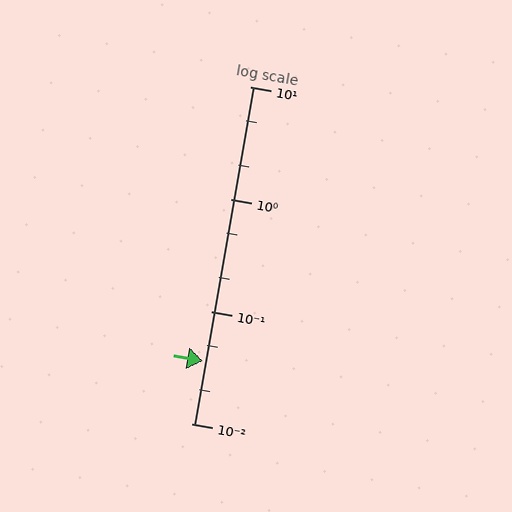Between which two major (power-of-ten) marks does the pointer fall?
The pointer is between 0.01 and 0.1.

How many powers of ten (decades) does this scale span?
The scale spans 3 decades, from 0.01 to 10.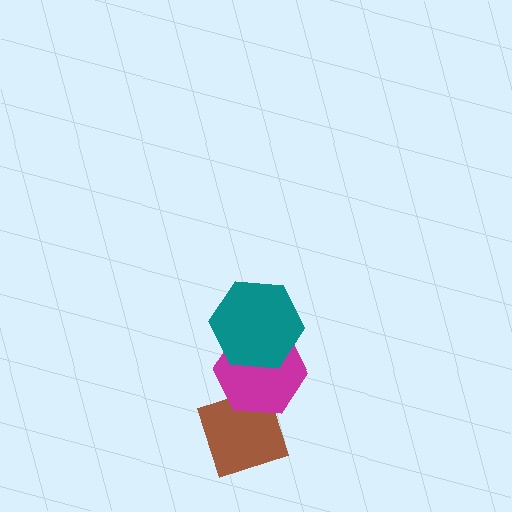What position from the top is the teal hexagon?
The teal hexagon is 1st from the top.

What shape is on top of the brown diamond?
The magenta hexagon is on top of the brown diamond.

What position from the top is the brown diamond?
The brown diamond is 3rd from the top.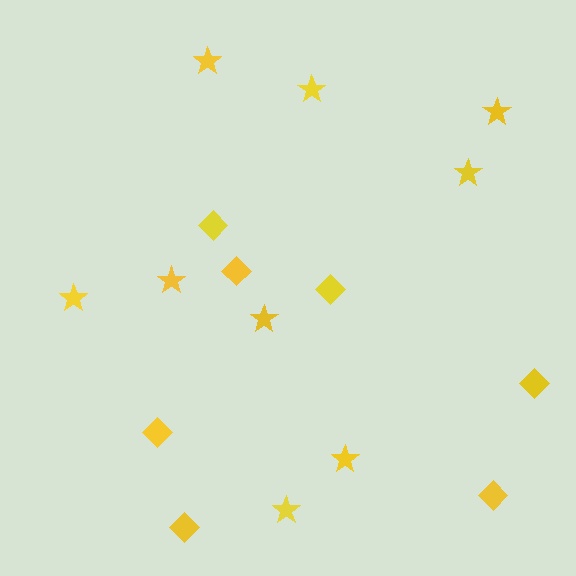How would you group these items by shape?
There are 2 groups: one group of diamonds (7) and one group of stars (9).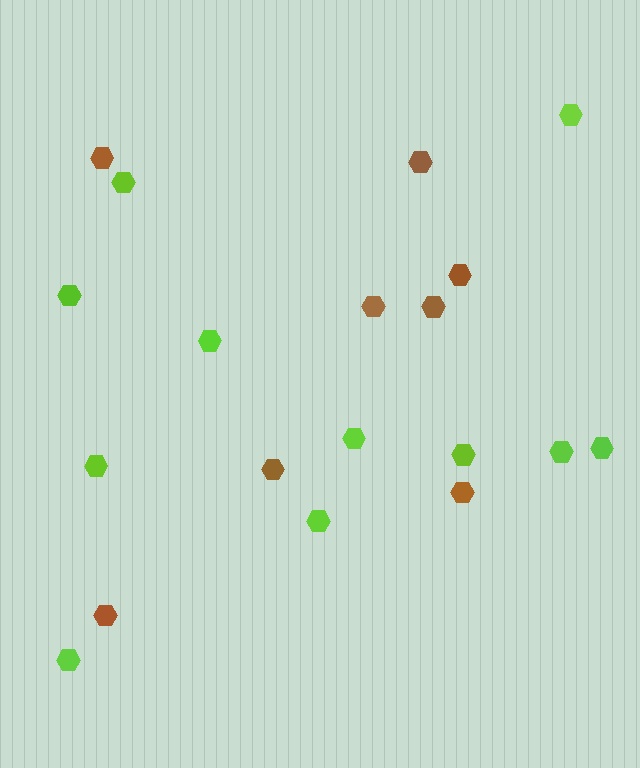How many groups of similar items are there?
There are 2 groups: one group of lime hexagons (11) and one group of brown hexagons (8).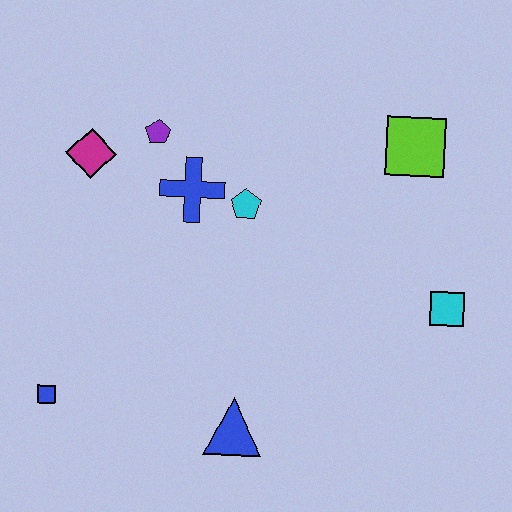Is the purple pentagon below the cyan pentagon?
No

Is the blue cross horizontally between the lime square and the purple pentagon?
Yes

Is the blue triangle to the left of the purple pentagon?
No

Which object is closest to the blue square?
The blue triangle is closest to the blue square.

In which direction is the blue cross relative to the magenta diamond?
The blue cross is to the right of the magenta diamond.